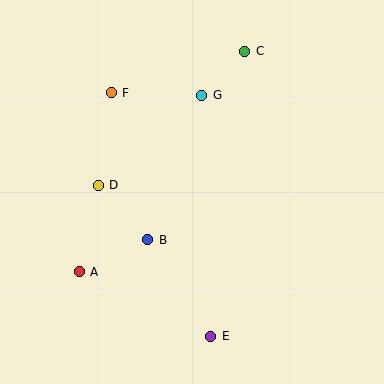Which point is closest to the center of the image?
Point B at (148, 240) is closest to the center.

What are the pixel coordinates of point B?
Point B is at (148, 240).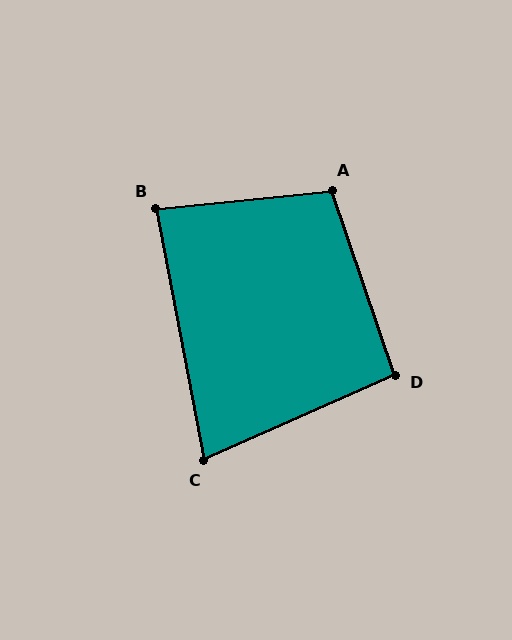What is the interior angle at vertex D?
Approximately 95 degrees (approximately right).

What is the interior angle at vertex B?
Approximately 85 degrees (approximately right).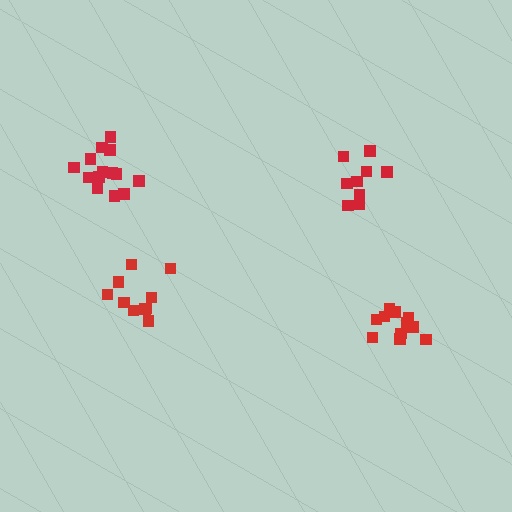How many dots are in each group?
Group 1: 15 dots, Group 2: 9 dots, Group 3: 11 dots, Group 4: 10 dots (45 total).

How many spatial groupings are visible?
There are 4 spatial groupings.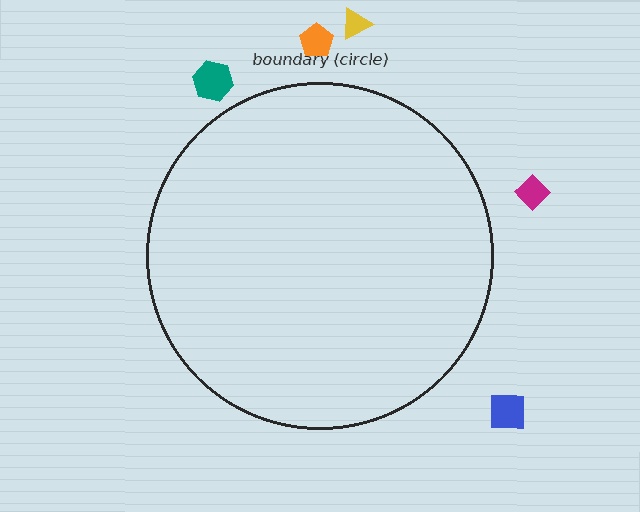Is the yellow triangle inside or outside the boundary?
Outside.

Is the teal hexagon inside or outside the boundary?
Outside.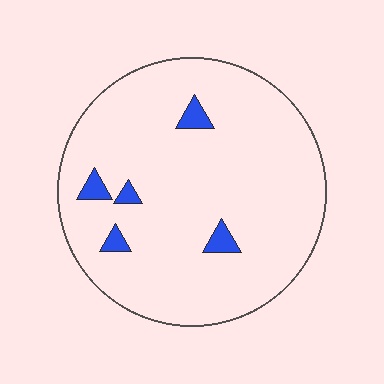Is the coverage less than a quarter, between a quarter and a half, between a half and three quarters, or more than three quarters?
Less than a quarter.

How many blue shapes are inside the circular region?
5.